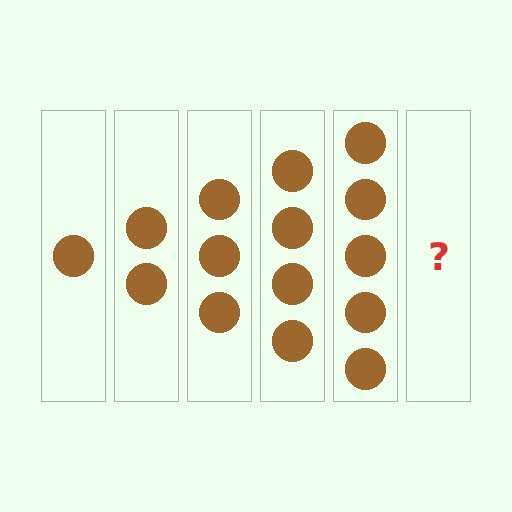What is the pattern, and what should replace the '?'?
The pattern is that each step adds one more circle. The '?' should be 6 circles.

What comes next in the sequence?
The next element should be 6 circles.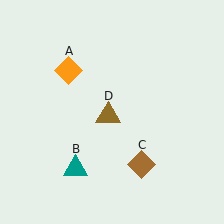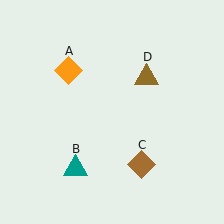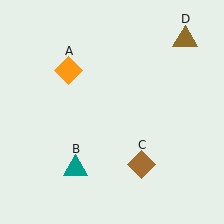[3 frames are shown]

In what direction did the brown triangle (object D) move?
The brown triangle (object D) moved up and to the right.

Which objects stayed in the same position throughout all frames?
Orange diamond (object A) and teal triangle (object B) and brown diamond (object C) remained stationary.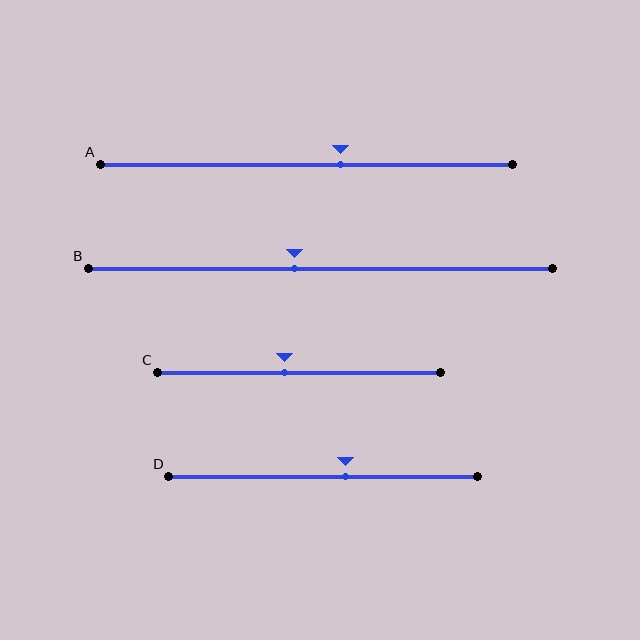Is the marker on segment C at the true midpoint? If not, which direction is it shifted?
No, the marker on segment C is shifted to the left by about 5% of the segment length.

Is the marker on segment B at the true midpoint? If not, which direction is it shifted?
No, the marker on segment B is shifted to the left by about 6% of the segment length.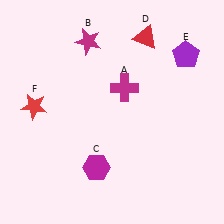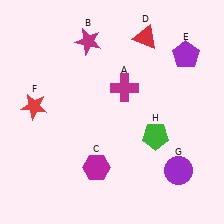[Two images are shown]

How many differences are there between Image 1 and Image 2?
There are 2 differences between the two images.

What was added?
A purple circle (G), a green pentagon (H) were added in Image 2.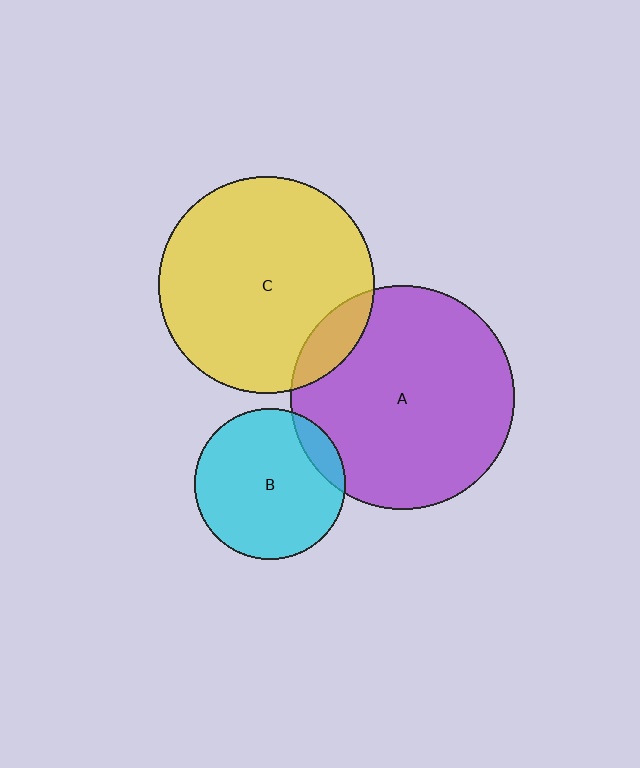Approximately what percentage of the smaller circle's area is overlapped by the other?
Approximately 10%.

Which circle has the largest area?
Circle A (purple).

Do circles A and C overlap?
Yes.